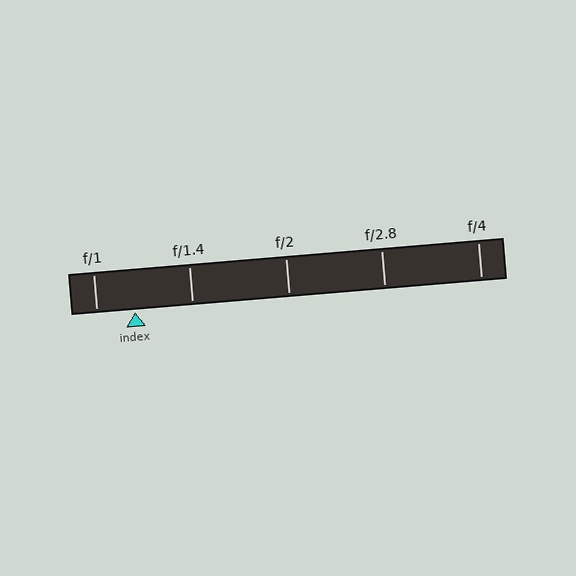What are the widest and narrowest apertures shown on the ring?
The widest aperture shown is f/1 and the narrowest is f/4.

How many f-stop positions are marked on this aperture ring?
There are 5 f-stop positions marked.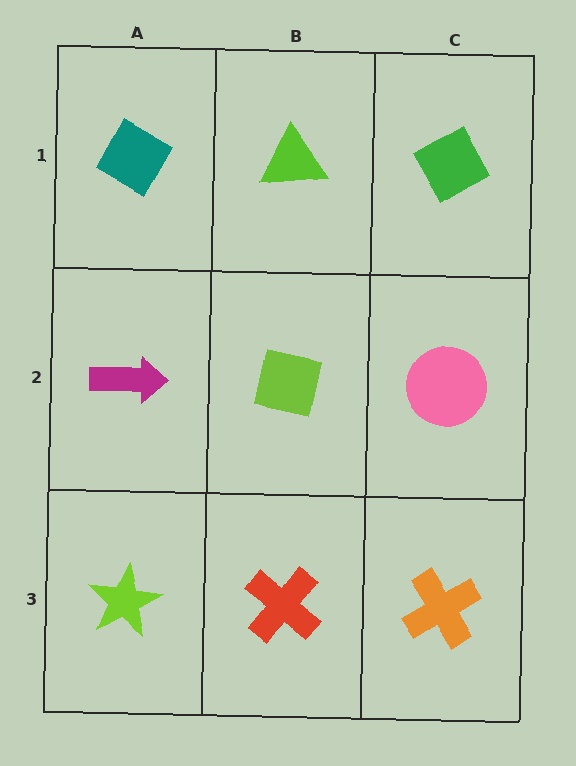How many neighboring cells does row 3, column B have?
3.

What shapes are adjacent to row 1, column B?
A lime square (row 2, column B), a teal diamond (row 1, column A), a green diamond (row 1, column C).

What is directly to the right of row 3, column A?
A red cross.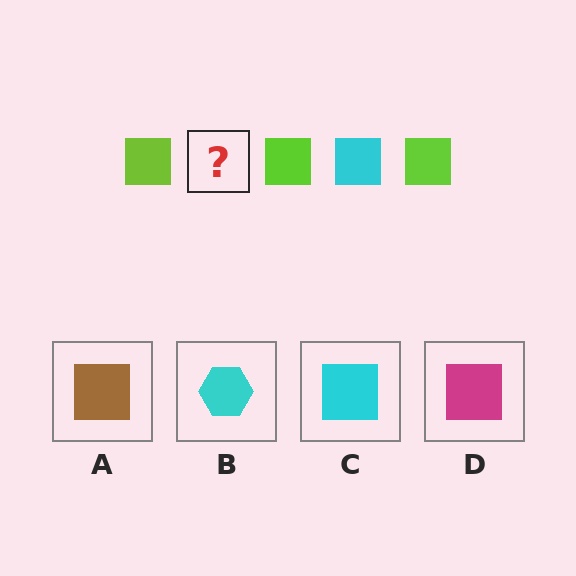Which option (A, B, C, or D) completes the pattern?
C.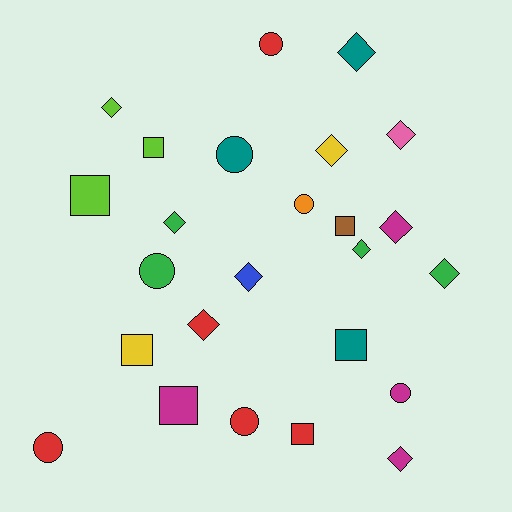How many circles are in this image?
There are 7 circles.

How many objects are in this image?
There are 25 objects.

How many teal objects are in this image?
There are 3 teal objects.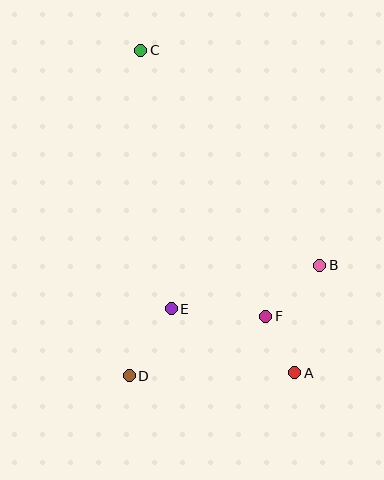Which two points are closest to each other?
Points A and F are closest to each other.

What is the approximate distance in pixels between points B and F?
The distance between B and F is approximately 74 pixels.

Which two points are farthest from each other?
Points A and C are farthest from each other.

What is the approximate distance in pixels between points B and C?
The distance between B and C is approximately 280 pixels.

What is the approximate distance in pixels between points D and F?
The distance between D and F is approximately 149 pixels.